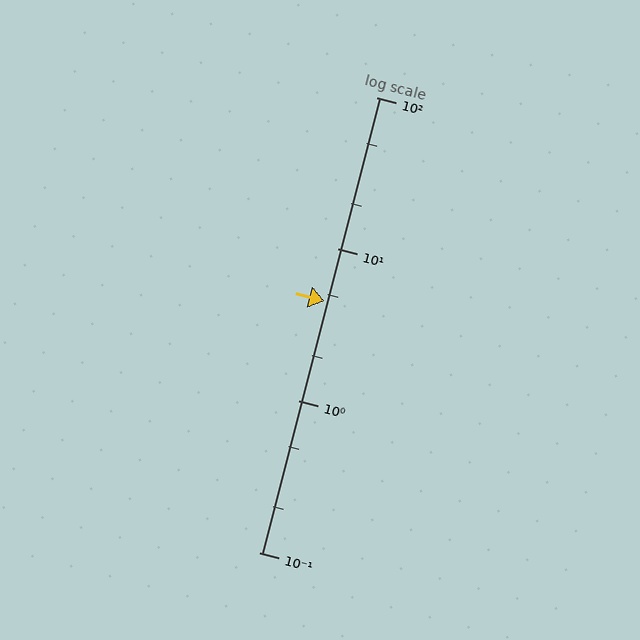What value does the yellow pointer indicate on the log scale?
The pointer indicates approximately 4.5.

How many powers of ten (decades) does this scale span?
The scale spans 3 decades, from 0.1 to 100.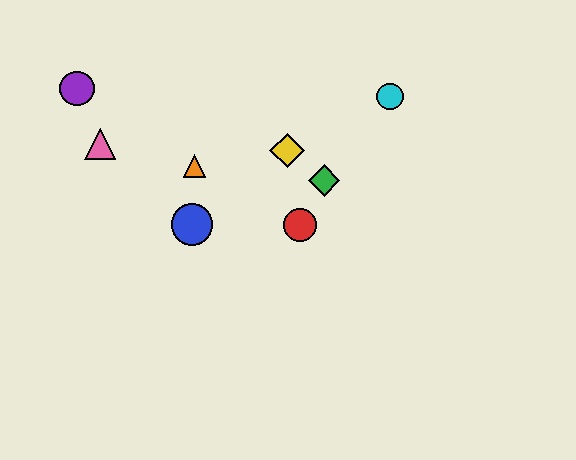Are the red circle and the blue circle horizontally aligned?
Yes, both are at y≈225.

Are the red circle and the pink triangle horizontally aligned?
No, the red circle is at y≈225 and the pink triangle is at y≈144.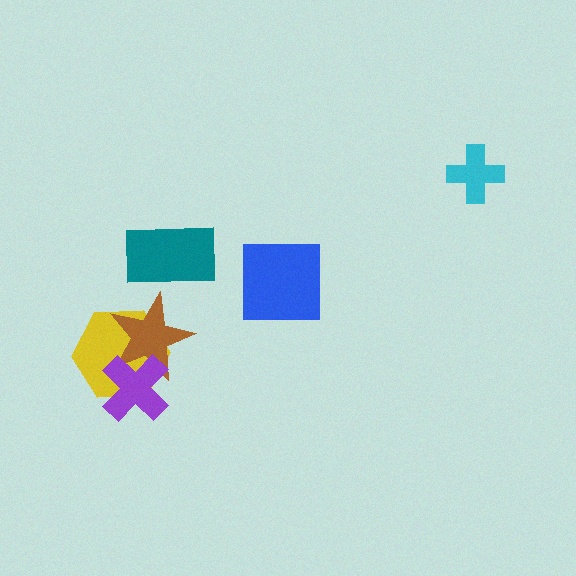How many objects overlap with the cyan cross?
0 objects overlap with the cyan cross.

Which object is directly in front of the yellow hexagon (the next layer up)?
The brown star is directly in front of the yellow hexagon.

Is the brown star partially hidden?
Yes, it is partially covered by another shape.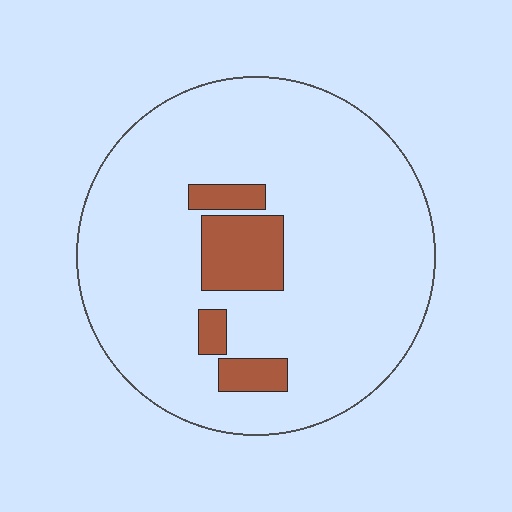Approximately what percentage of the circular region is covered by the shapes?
Approximately 10%.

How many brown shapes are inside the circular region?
4.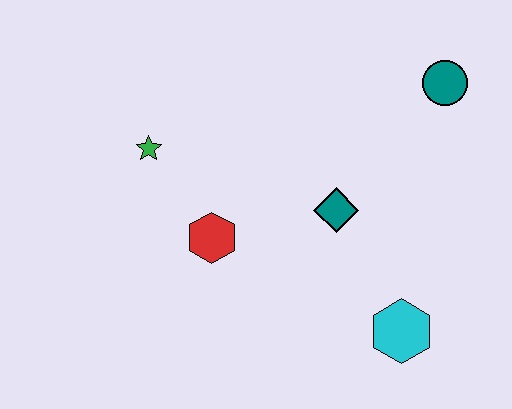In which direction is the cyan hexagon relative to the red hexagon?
The cyan hexagon is to the right of the red hexagon.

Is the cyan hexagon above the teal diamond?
No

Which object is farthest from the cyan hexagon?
The green star is farthest from the cyan hexagon.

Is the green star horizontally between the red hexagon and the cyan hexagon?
No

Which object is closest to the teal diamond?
The red hexagon is closest to the teal diamond.